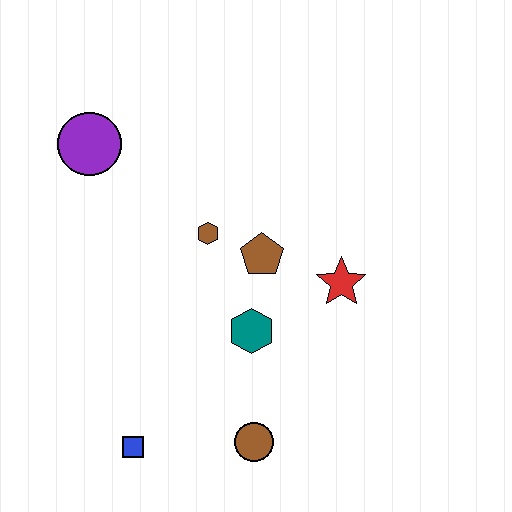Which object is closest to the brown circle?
The teal hexagon is closest to the brown circle.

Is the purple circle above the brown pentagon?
Yes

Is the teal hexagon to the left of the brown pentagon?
Yes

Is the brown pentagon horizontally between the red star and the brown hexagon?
Yes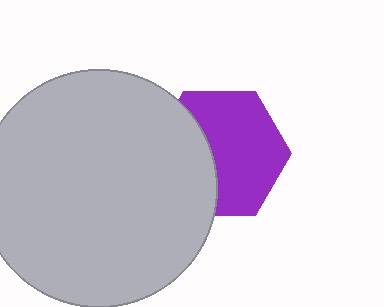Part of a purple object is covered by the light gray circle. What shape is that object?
It is a hexagon.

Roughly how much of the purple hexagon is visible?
About half of it is visible (roughly 62%).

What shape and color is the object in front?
The object in front is a light gray circle.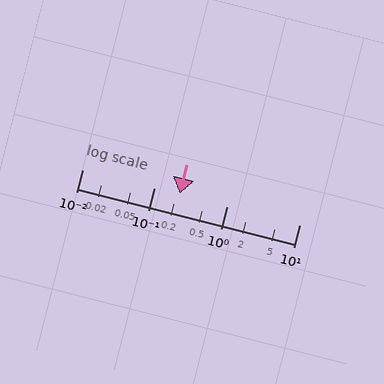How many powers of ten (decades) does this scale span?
The scale spans 3 decades, from 0.01 to 10.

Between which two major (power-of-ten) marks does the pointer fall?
The pointer is between 0.1 and 1.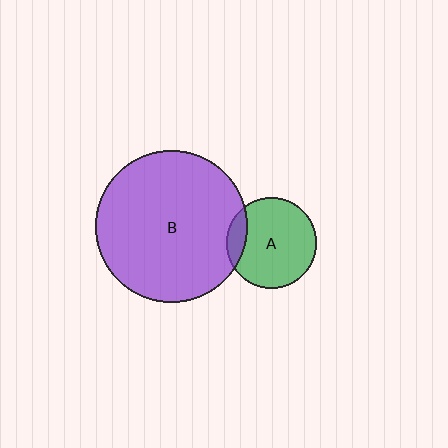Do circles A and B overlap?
Yes.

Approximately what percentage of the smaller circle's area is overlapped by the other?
Approximately 15%.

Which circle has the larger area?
Circle B (purple).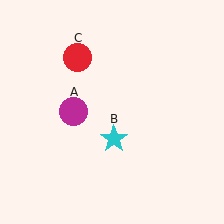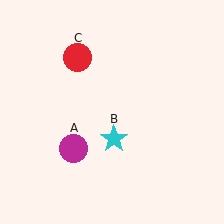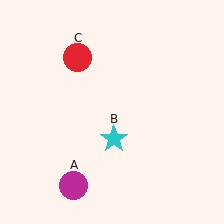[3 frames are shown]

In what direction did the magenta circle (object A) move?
The magenta circle (object A) moved down.